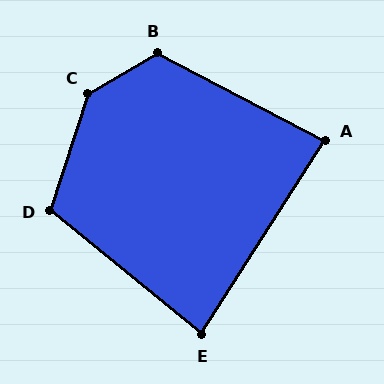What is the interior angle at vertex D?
Approximately 111 degrees (obtuse).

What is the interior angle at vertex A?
Approximately 85 degrees (approximately right).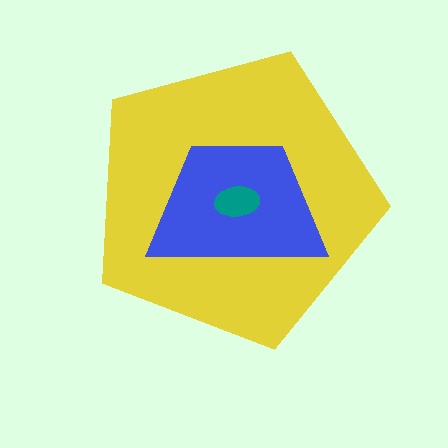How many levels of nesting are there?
3.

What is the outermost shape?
The yellow pentagon.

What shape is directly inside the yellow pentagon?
The blue trapezoid.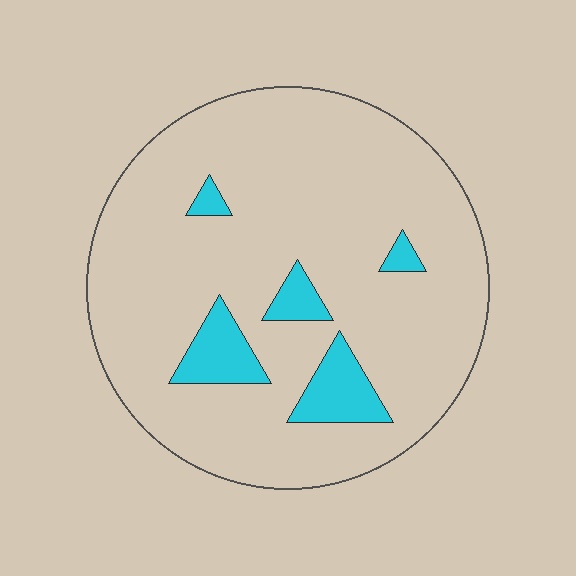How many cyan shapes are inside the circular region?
5.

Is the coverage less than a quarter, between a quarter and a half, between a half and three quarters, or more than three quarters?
Less than a quarter.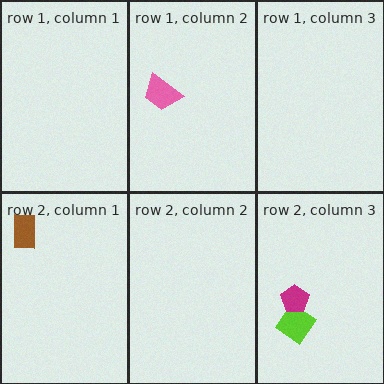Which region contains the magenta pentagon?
The row 2, column 3 region.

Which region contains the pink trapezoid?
The row 1, column 2 region.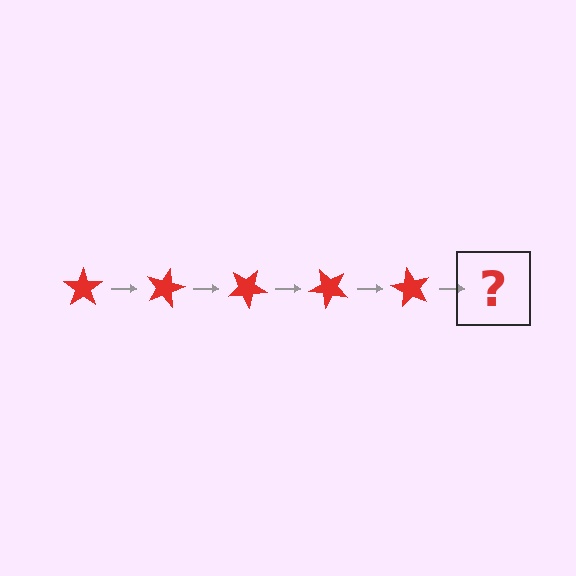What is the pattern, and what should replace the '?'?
The pattern is that the star rotates 15 degrees each step. The '?' should be a red star rotated 75 degrees.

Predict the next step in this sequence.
The next step is a red star rotated 75 degrees.